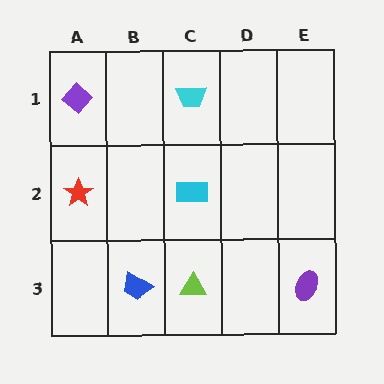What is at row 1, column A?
A purple diamond.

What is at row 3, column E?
A purple ellipse.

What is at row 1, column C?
A cyan trapezoid.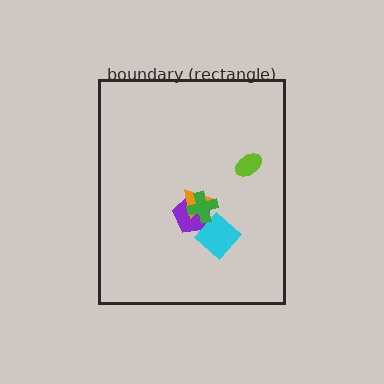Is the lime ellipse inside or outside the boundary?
Inside.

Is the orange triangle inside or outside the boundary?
Inside.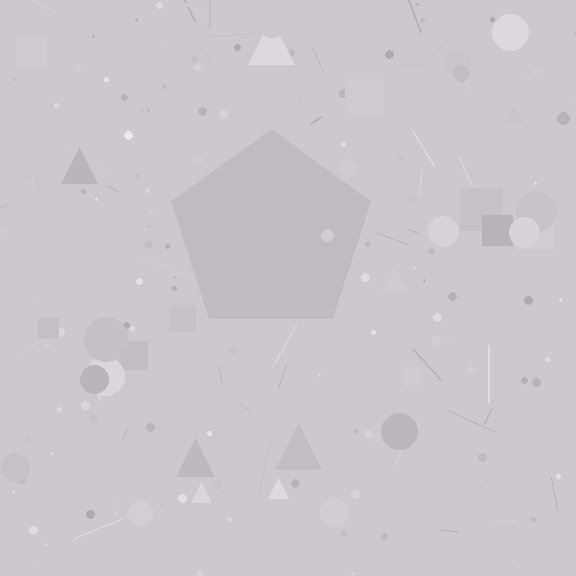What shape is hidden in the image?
A pentagon is hidden in the image.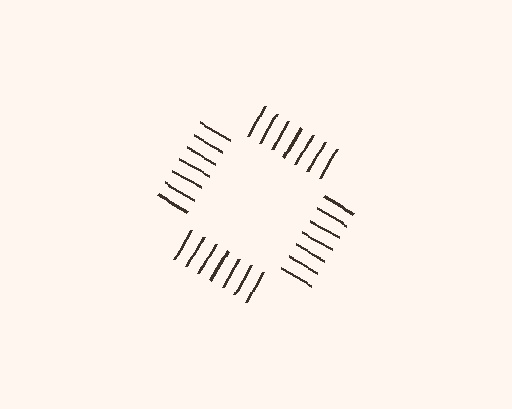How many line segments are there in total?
28 — 7 along each of the 4 edges.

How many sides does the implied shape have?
4 sides — the line-ends trace a square.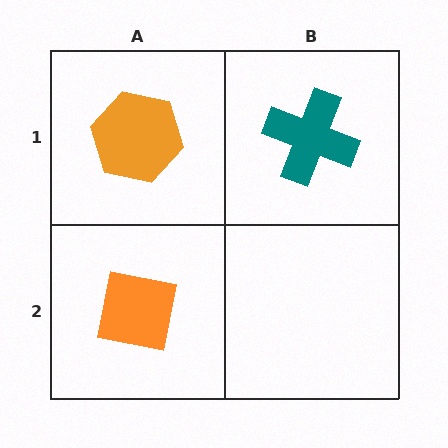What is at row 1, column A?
An orange hexagon.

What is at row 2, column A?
An orange square.